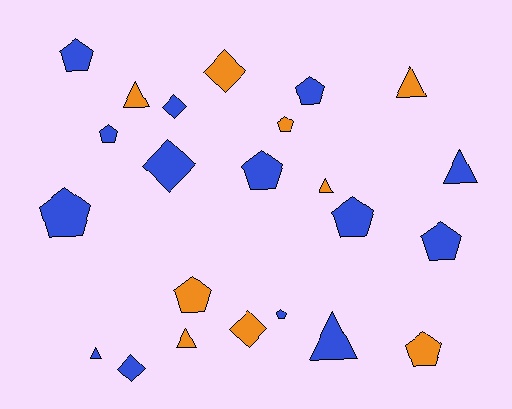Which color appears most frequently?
Blue, with 14 objects.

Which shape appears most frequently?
Pentagon, with 11 objects.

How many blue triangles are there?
There are 3 blue triangles.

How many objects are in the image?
There are 23 objects.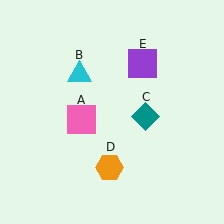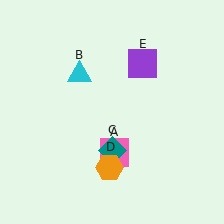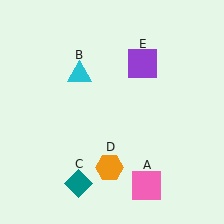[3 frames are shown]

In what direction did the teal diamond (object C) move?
The teal diamond (object C) moved down and to the left.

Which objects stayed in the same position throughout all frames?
Cyan triangle (object B) and orange hexagon (object D) and purple square (object E) remained stationary.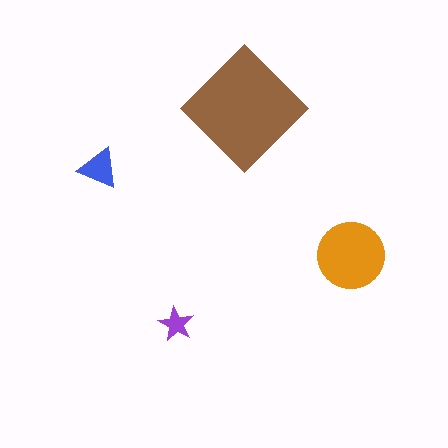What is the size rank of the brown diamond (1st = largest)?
1st.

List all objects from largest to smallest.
The brown diamond, the orange circle, the blue triangle, the purple star.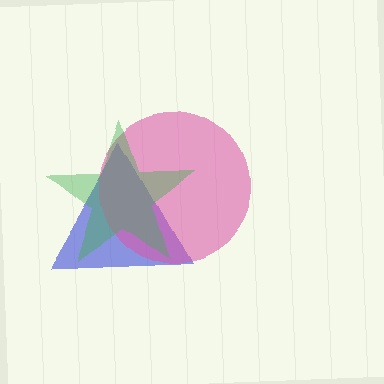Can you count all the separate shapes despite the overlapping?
Yes, there are 3 separate shapes.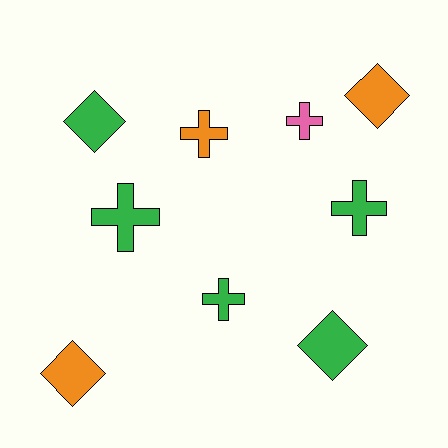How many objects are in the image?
There are 9 objects.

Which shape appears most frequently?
Cross, with 5 objects.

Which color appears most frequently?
Green, with 5 objects.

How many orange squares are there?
There are no orange squares.